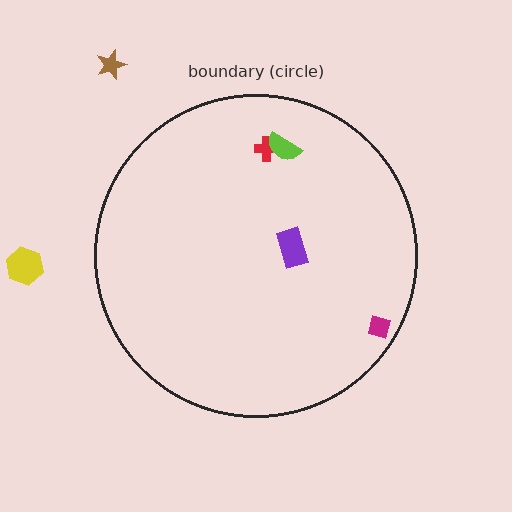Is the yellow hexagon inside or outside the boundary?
Outside.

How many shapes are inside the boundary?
4 inside, 2 outside.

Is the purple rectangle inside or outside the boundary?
Inside.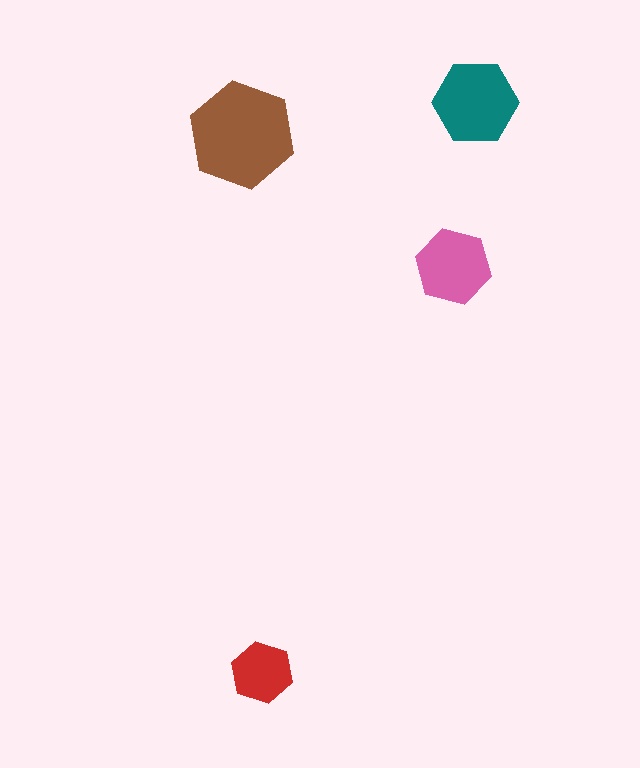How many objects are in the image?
There are 4 objects in the image.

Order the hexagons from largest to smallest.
the brown one, the teal one, the pink one, the red one.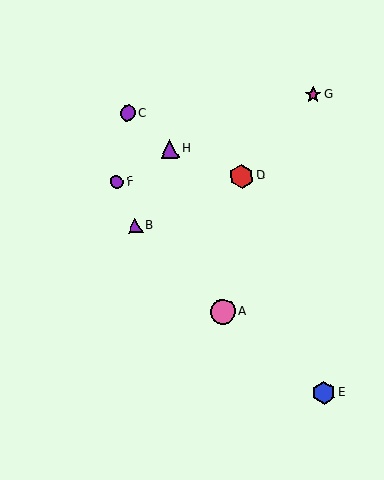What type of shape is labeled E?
Shape E is a blue hexagon.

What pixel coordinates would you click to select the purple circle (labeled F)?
Click at (117, 182) to select the purple circle F.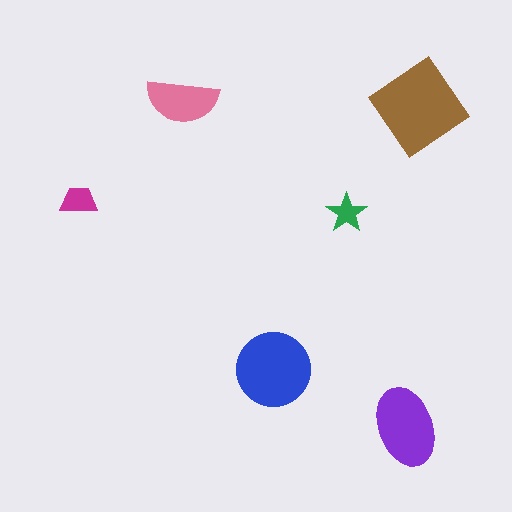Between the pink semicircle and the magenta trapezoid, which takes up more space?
The pink semicircle.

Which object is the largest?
The brown diamond.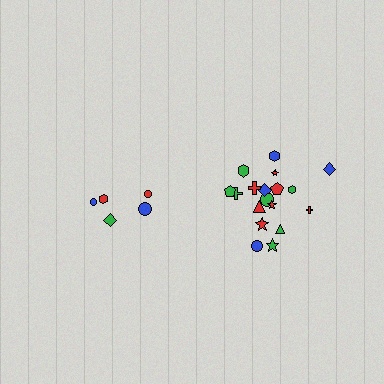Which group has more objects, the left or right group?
The right group.